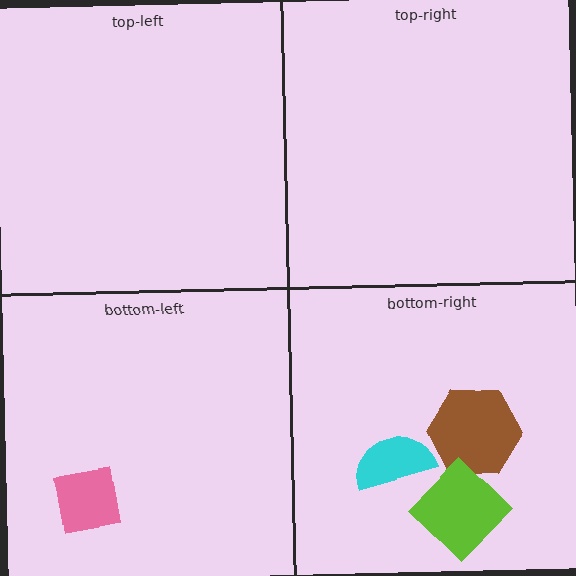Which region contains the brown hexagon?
The bottom-right region.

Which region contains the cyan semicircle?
The bottom-right region.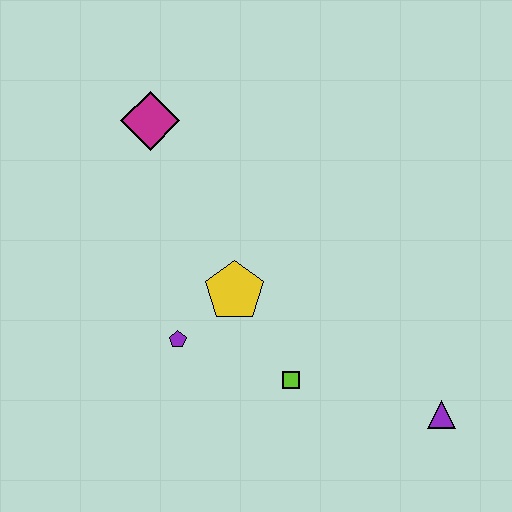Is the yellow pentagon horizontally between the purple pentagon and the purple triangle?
Yes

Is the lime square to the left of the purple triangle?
Yes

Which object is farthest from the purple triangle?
The magenta diamond is farthest from the purple triangle.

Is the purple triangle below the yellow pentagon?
Yes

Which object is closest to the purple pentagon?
The yellow pentagon is closest to the purple pentagon.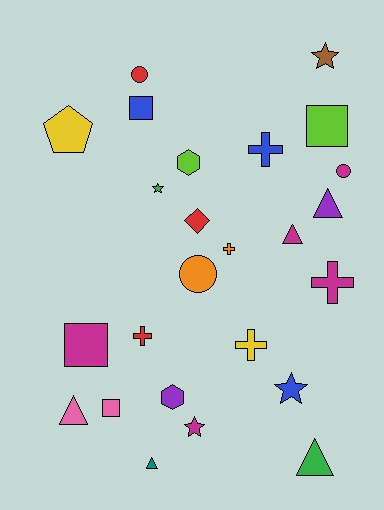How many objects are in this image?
There are 25 objects.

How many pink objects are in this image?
There are 2 pink objects.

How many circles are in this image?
There are 3 circles.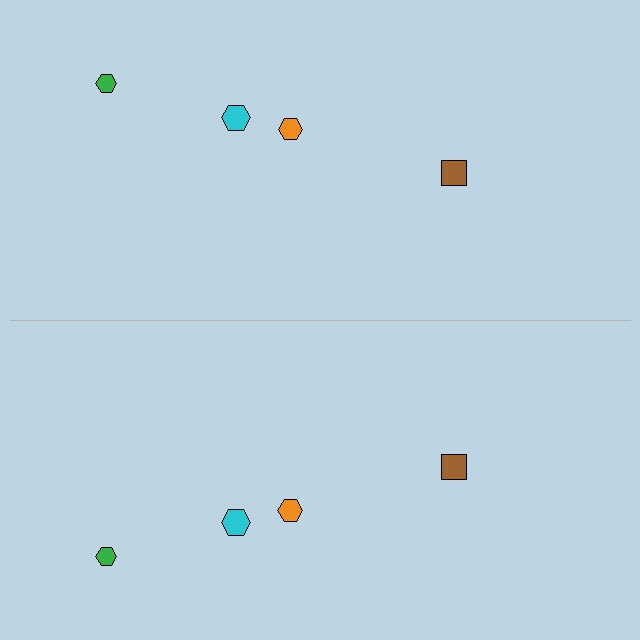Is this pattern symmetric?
Yes, this pattern has bilateral (reflection) symmetry.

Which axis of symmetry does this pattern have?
The pattern has a horizontal axis of symmetry running through the center of the image.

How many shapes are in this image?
There are 8 shapes in this image.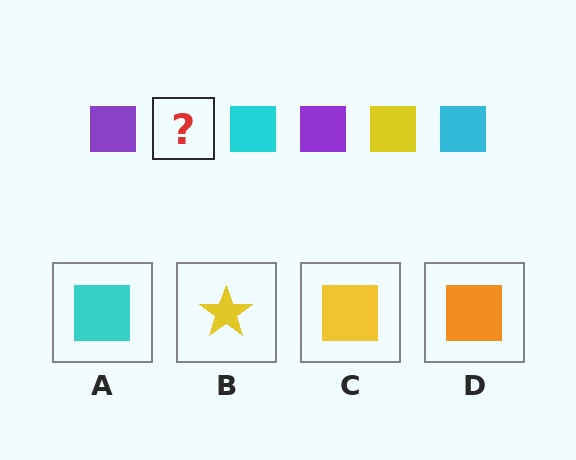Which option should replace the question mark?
Option C.